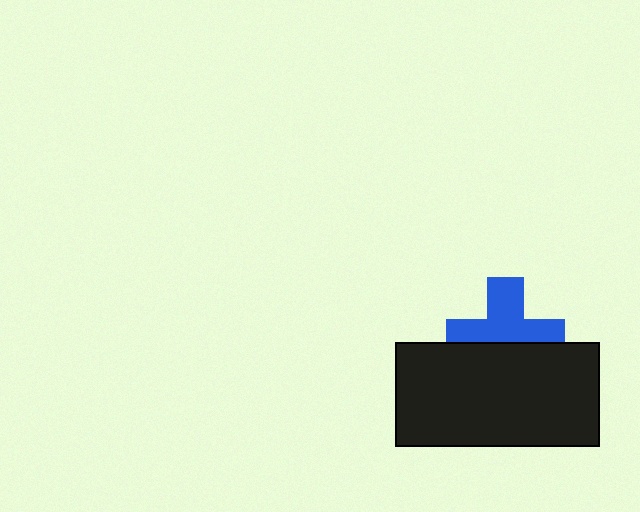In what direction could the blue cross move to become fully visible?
The blue cross could move up. That would shift it out from behind the black rectangle entirely.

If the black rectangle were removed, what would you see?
You would see the complete blue cross.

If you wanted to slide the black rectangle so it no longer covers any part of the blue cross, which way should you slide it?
Slide it down — that is the most direct way to separate the two shapes.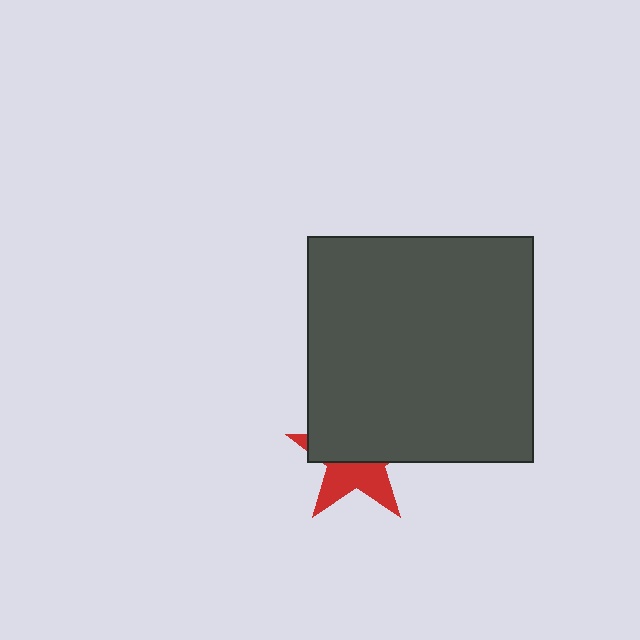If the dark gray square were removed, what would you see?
You would see the complete red star.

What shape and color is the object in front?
The object in front is a dark gray square.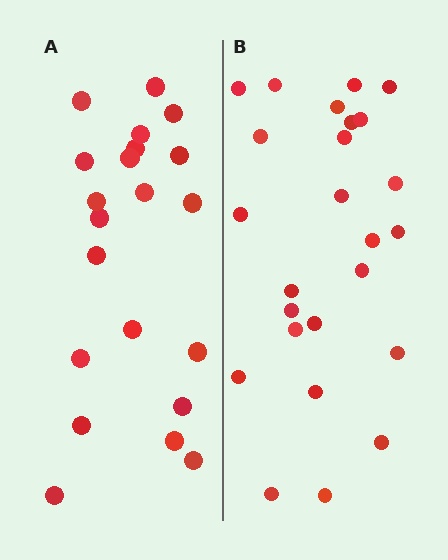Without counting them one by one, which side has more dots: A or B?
Region B (the right region) has more dots.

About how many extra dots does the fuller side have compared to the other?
Region B has about 4 more dots than region A.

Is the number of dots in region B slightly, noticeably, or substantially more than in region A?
Region B has only slightly more — the two regions are fairly close. The ratio is roughly 1.2 to 1.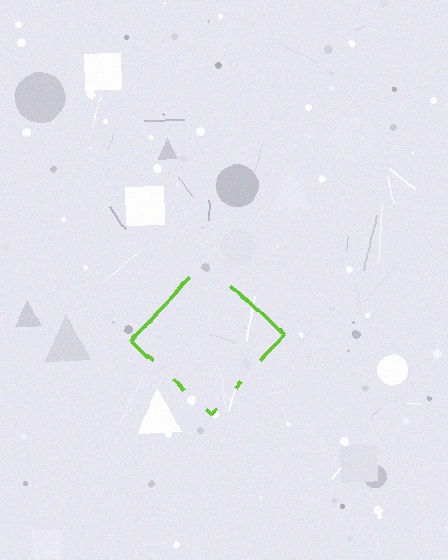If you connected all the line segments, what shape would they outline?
They would outline a diamond.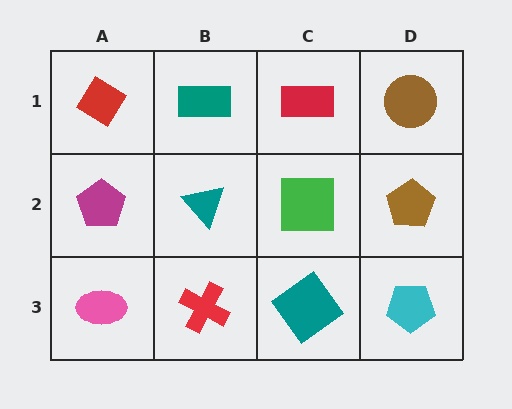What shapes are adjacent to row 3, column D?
A brown pentagon (row 2, column D), a teal diamond (row 3, column C).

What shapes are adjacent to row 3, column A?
A magenta pentagon (row 2, column A), a red cross (row 3, column B).